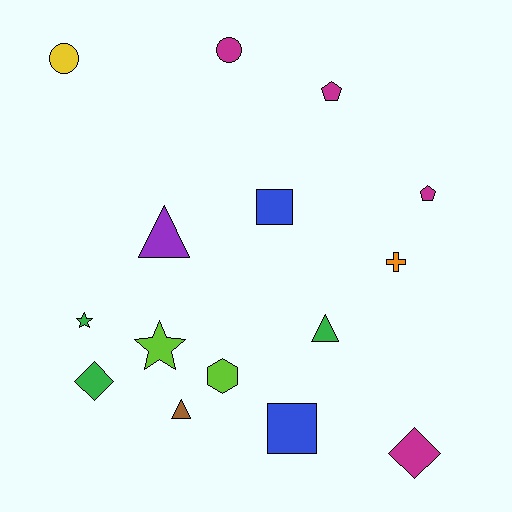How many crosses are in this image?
There is 1 cross.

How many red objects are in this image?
There are no red objects.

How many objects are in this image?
There are 15 objects.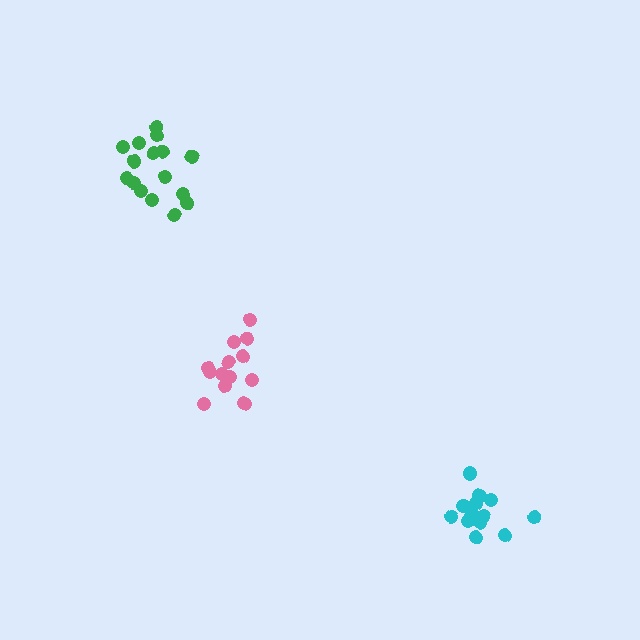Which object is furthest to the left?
The green cluster is leftmost.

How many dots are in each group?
Group 1: 16 dots, Group 2: 13 dots, Group 3: 15 dots (44 total).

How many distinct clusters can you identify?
There are 3 distinct clusters.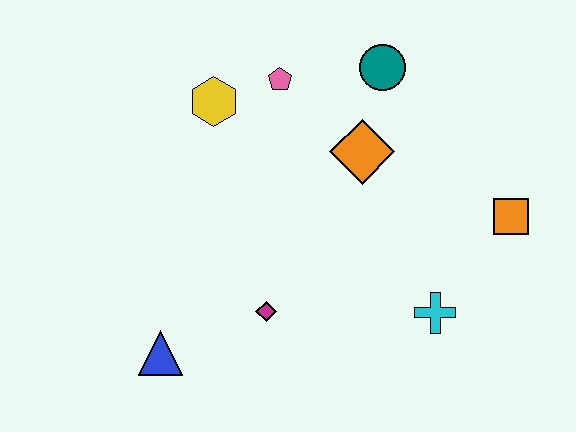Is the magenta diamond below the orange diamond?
Yes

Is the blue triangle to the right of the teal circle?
No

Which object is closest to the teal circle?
The orange diamond is closest to the teal circle.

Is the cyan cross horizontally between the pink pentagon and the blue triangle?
No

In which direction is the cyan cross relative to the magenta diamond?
The cyan cross is to the right of the magenta diamond.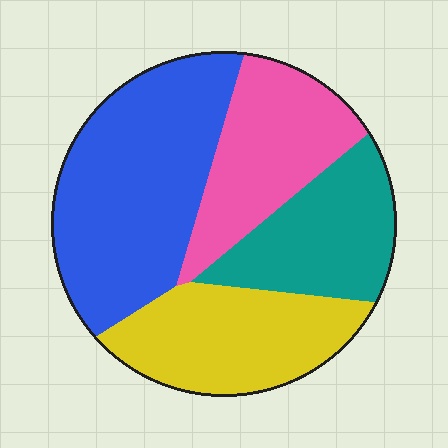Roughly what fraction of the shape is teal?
Teal covers 20% of the shape.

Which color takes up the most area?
Blue, at roughly 35%.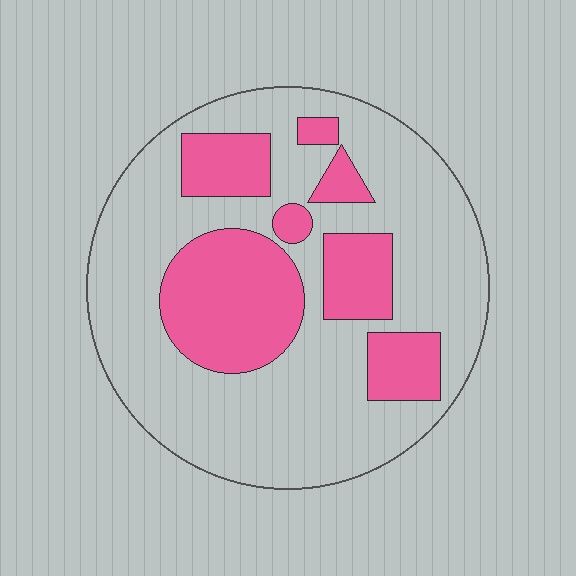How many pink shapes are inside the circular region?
7.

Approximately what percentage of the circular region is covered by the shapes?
Approximately 30%.